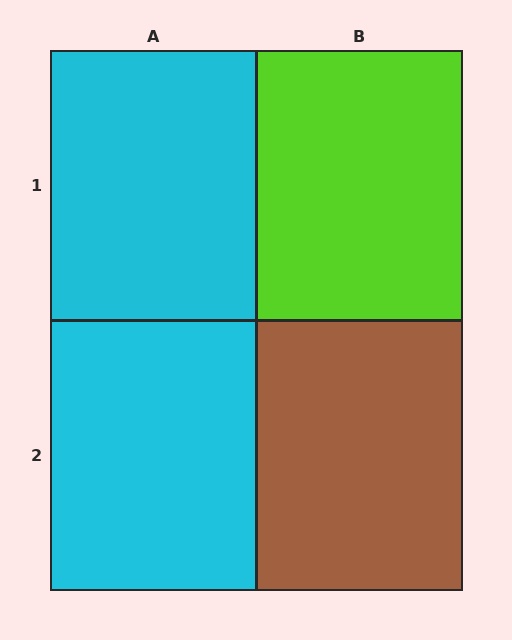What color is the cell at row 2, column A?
Cyan.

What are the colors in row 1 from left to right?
Cyan, lime.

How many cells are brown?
1 cell is brown.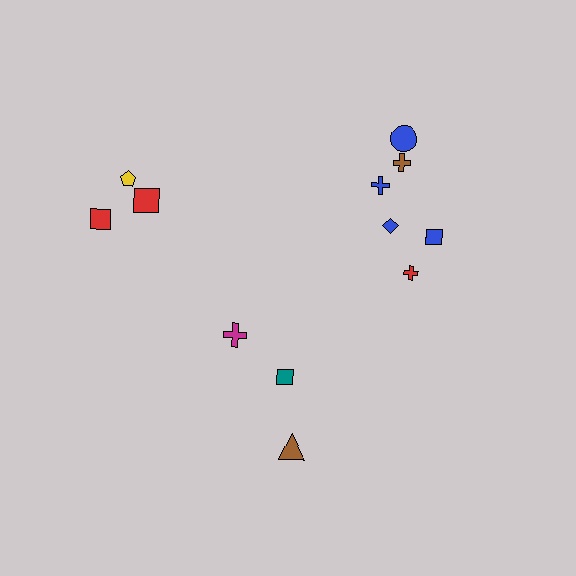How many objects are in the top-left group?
There are 3 objects.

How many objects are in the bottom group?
There are 3 objects.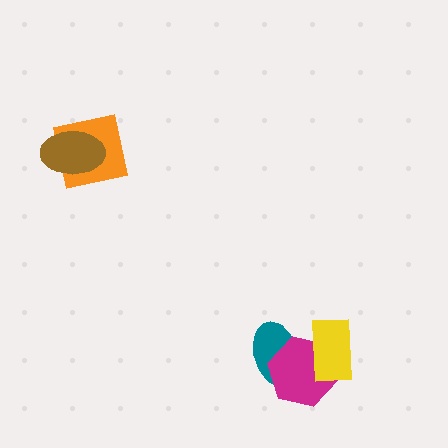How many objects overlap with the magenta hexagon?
2 objects overlap with the magenta hexagon.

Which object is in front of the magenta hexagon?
The yellow rectangle is in front of the magenta hexagon.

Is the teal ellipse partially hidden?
Yes, it is partially covered by another shape.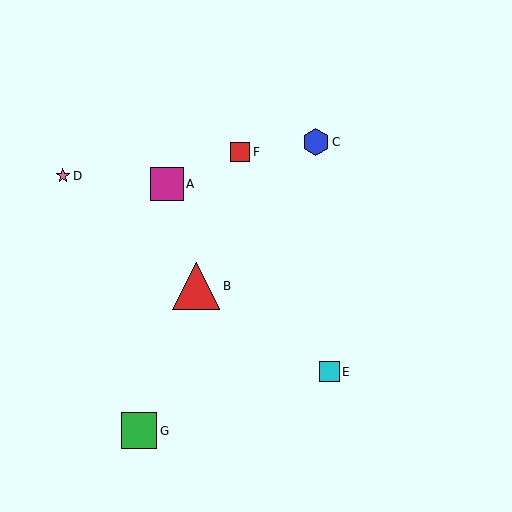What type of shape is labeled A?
Shape A is a magenta square.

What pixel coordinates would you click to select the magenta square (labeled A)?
Click at (167, 184) to select the magenta square A.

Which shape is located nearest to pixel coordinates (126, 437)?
The green square (labeled G) at (139, 431) is nearest to that location.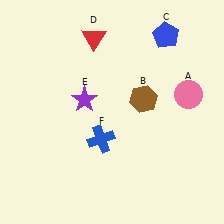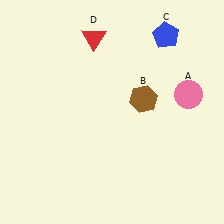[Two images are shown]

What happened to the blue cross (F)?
The blue cross (F) was removed in Image 2. It was in the bottom-left area of Image 1.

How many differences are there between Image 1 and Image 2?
There are 2 differences between the two images.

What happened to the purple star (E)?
The purple star (E) was removed in Image 2. It was in the top-left area of Image 1.